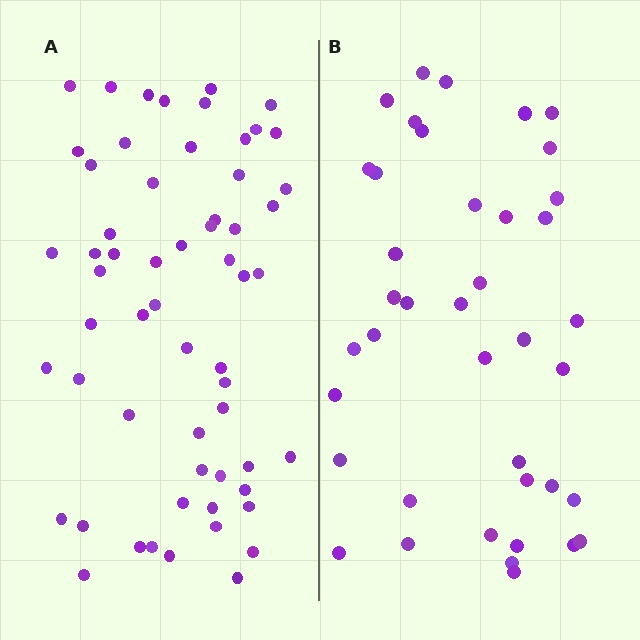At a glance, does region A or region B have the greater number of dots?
Region A (the left region) has more dots.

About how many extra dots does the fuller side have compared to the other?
Region A has approximately 20 more dots than region B.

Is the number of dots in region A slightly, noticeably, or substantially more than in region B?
Region A has substantially more. The ratio is roughly 1.5 to 1.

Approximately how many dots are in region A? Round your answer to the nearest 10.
About 60 dots. (The exact count is 59, which rounds to 60.)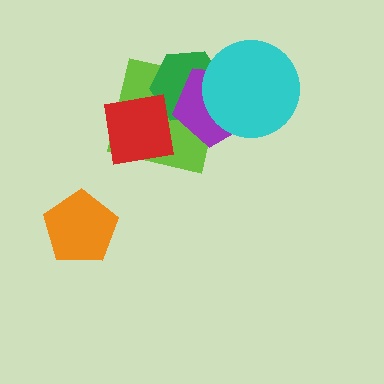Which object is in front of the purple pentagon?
The cyan circle is in front of the purple pentagon.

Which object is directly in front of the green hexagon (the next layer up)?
The purple pentagon is directly in front of the green hexagon.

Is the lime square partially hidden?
Yes, it is partially covered by another shape.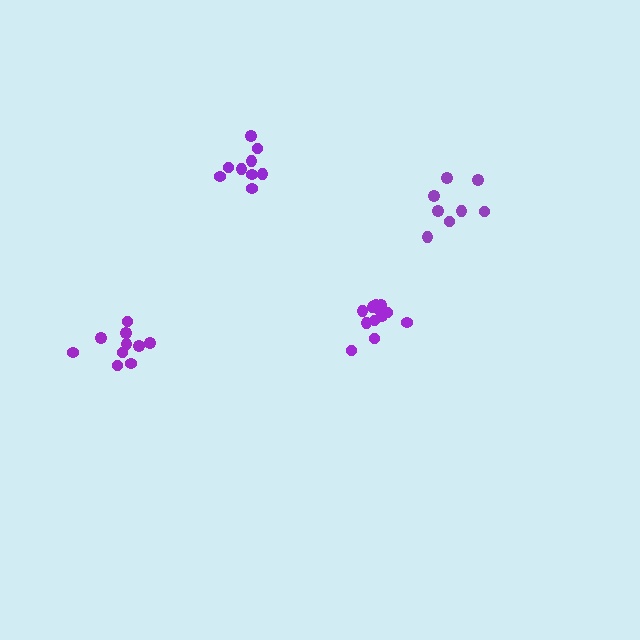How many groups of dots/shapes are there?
There are 4 groups.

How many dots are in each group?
Group 1: 9 dots, Group 2: 10 dots, Group 3: 12 dots, Group 4: 8 dots (39 total).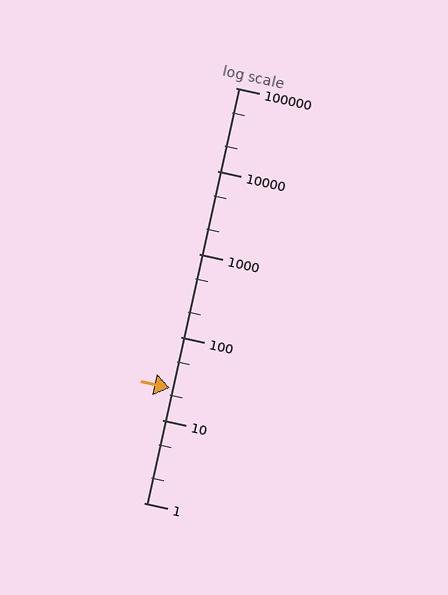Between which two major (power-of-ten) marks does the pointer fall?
The pointer is between 10 and 100.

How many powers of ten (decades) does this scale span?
The scale spans 5 decades, from 1 to 100000.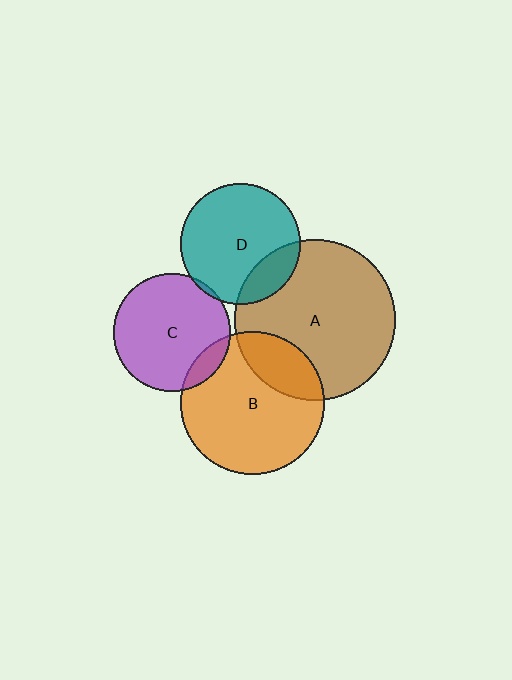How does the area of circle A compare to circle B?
Approximately 1.3 times.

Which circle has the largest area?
Circle A (brown).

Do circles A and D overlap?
Yes.